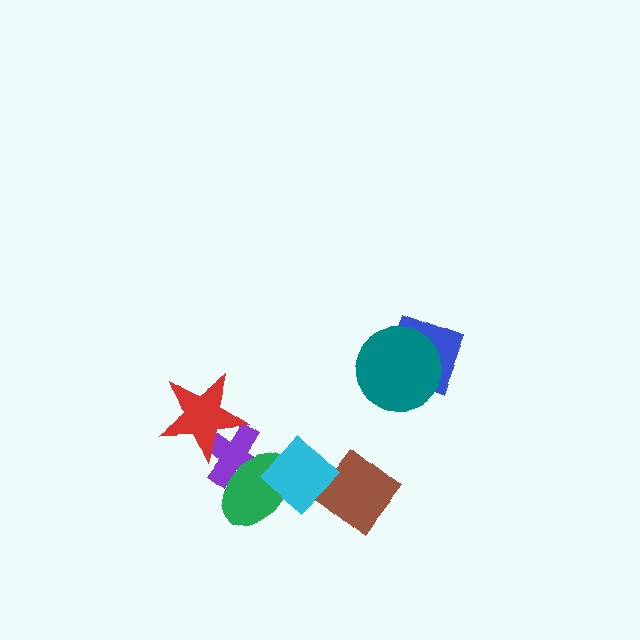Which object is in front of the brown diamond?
The cyan diamond is in front of the brown diamond.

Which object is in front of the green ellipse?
The cyan diamond is in front of the green ellipse.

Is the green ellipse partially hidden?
Yes, it is partially covered by another shape.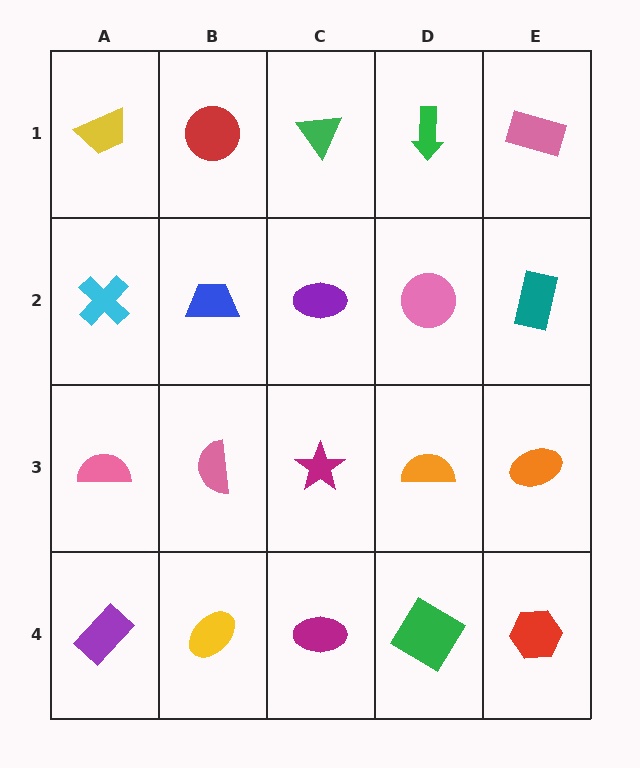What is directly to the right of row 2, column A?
A blue trapezoid.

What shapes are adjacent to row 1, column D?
A pink circle (row 2, column D), a green triangle (row 1, column C), a pink rectangle (row 1, column E).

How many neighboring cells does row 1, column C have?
3.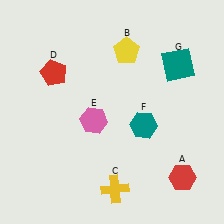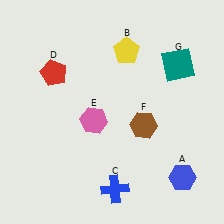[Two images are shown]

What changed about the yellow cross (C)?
In Image 1, C is yellow. In Image 2, it changed to blue.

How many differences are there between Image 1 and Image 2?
There are 3 differences between the two images.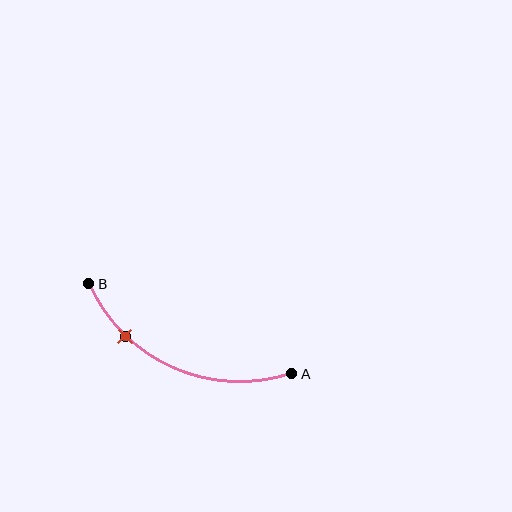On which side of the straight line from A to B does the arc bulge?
The arc bulges below the straight line connecting A and B.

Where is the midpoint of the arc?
The arc midpoint is the point on the curve farthest from the straight line joining A and B. It sits below that line.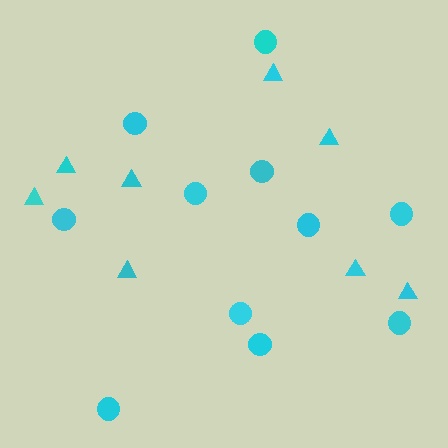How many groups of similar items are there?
There are 2 groups: one group of circles (11) and one group of triangles (8).